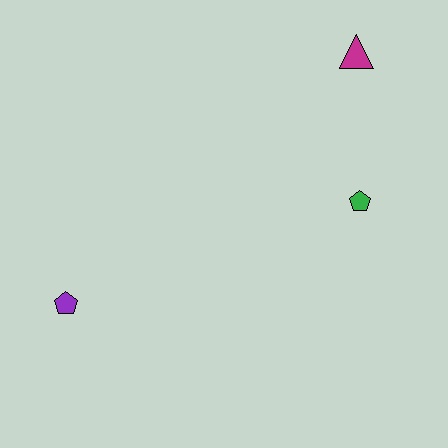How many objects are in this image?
There are 3 objects.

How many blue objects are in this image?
There are no blue objects.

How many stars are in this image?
There are no stars.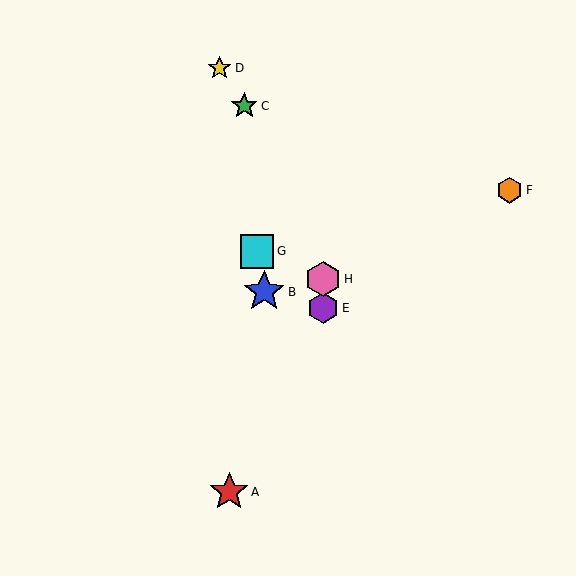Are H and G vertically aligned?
No, H is at x≈323 and G is at x≈257.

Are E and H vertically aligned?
Yes, both are at x≈323.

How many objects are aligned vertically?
2 objects (E, H) are aligned vertically.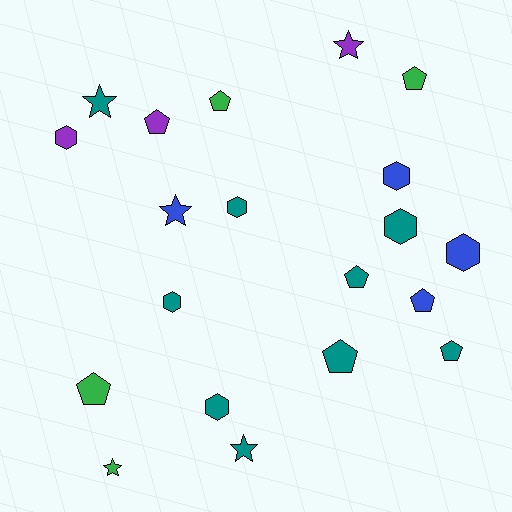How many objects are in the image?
There are 20 objects.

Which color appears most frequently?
Teal, with 9 objects.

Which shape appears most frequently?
Pentagon, with 8 objects.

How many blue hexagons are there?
There are 2 blue hexagons.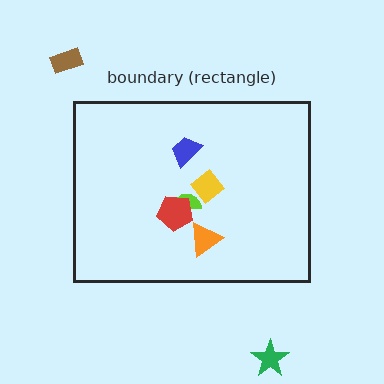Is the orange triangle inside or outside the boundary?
Inside.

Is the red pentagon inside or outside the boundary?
Inside.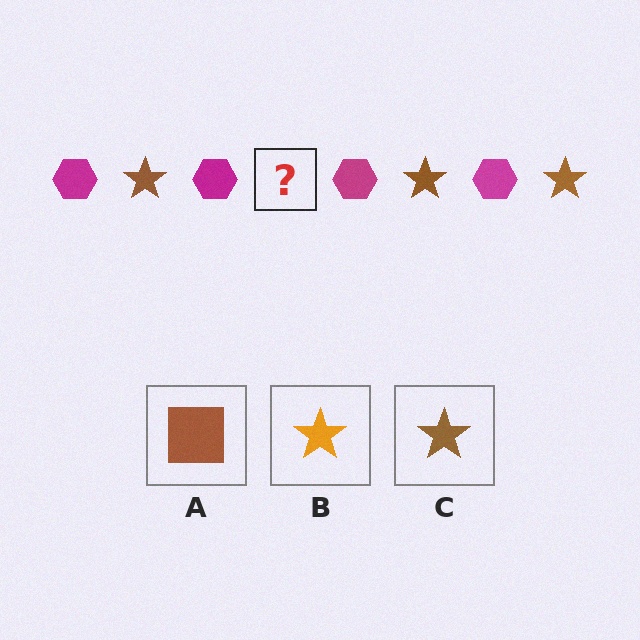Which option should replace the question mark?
Option C.